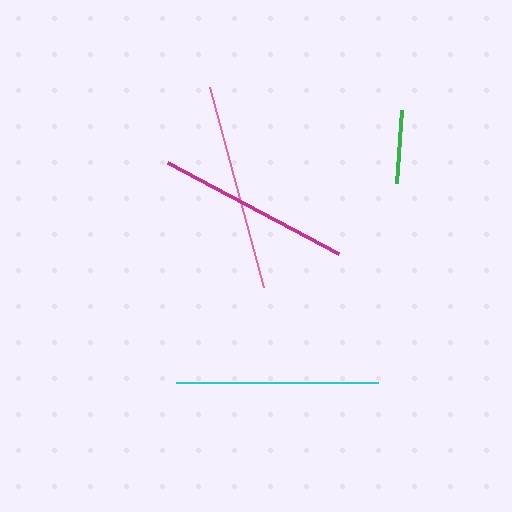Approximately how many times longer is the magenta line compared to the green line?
The magenta line is approximately 2.7 times the length of the green line.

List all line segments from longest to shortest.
From longest to shortest: pink, cyan, magenta, green.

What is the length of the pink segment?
The pink segment is approximately 207 pixels long.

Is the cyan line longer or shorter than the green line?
The cyan line is longer than the green line.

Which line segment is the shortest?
The green line is the shortest at approximately 73 pixels.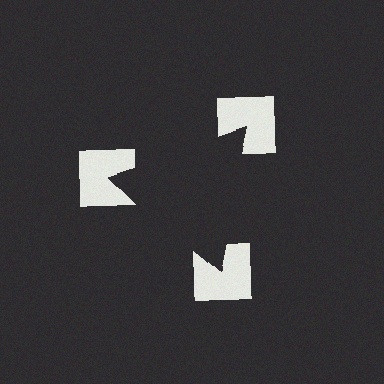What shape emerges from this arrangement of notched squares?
An illusory triangle — its edges are inferred from the aligned wedge cuts in the notched squares, not physically drawn.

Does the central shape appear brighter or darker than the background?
It typically appears slightly darker than the background, even though no actual brightness change is drawn.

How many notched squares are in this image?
There are 3 — one at each vertex of the illusory triangle.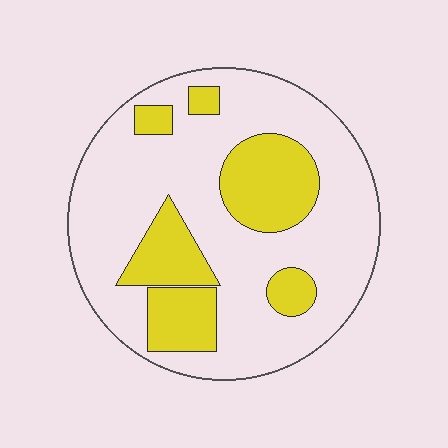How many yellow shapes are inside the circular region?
6.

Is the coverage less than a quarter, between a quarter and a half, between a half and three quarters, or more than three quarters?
Between a quarter and a half.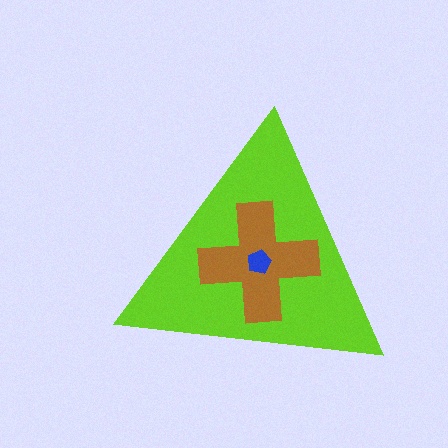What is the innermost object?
The blue pentagon.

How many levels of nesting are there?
3.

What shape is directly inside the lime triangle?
The brown cross.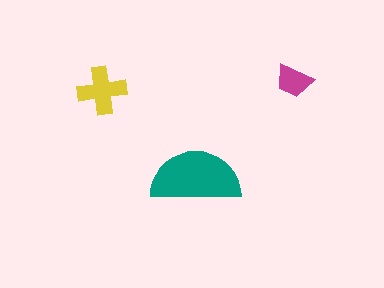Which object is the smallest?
The magenta trapezoid.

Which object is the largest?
The teal semicircle.